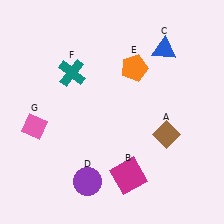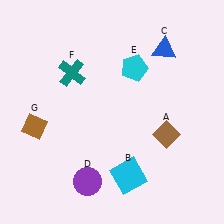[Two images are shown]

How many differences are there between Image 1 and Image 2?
There are 3 differences between the two images.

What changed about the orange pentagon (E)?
In Image 1, E is orange. In Image 2, it changed to cyan.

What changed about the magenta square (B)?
In Image 1, B is magenta. In Image 2, it changed to cyan.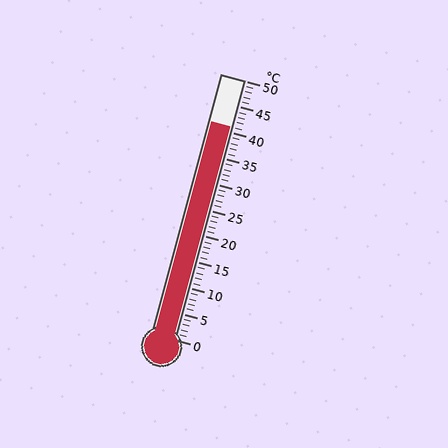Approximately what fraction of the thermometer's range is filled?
The thermometer is filled to approximately 80% of its range.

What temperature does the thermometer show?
The thermometer shows approximately 41°C.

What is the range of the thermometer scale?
The thermometer scale ranges from 0°C to 50°C.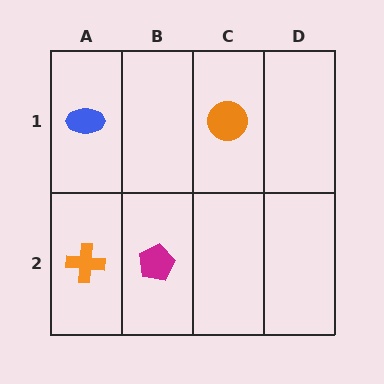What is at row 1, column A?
A blue ellipse.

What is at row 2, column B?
A magenta pentagon.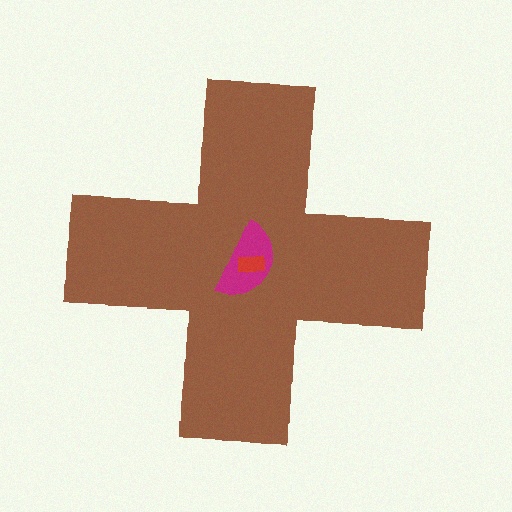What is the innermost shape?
The red rectangle.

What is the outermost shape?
The brown cross.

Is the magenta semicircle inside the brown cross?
Yes.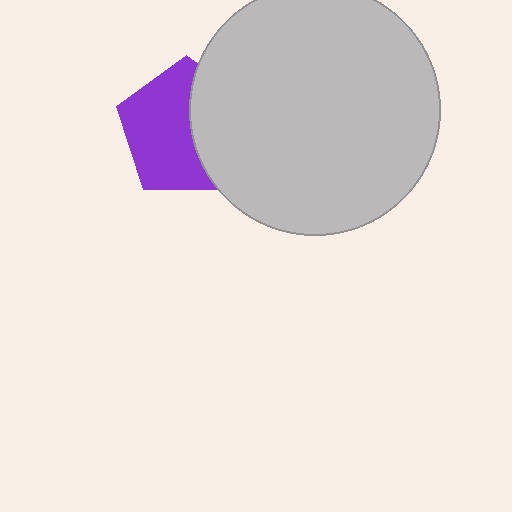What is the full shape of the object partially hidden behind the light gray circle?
The partially hidden object is a purple pentagon.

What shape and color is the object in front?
The object in front is a light gray circle.